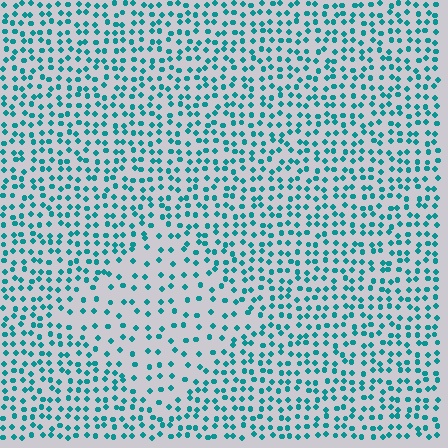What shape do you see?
I see a diamond.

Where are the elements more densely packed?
The elements are more densely packed outside the diamond boundary.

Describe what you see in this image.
The image contains small teal elements arranged at two different densities. A diamond-shaped region is visible where the elements are less densely packed than the surrounding area.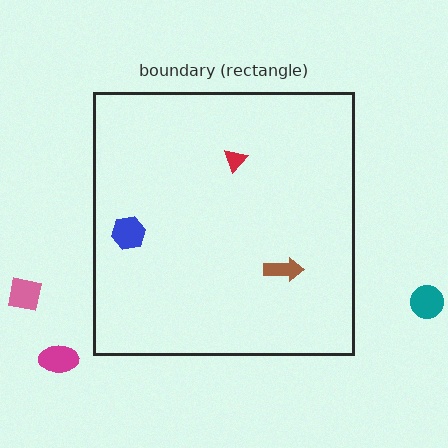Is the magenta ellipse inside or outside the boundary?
Outside.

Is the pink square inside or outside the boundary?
Outside.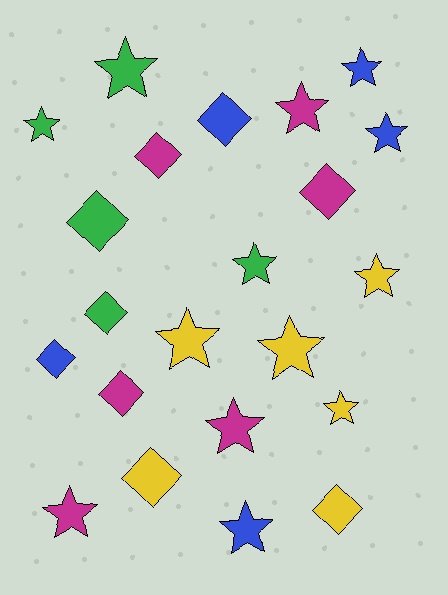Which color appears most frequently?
Yellow, with 6 objects.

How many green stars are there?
There are 3 green stars.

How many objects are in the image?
There are 22 objects.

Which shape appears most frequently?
Star, with 13 objects.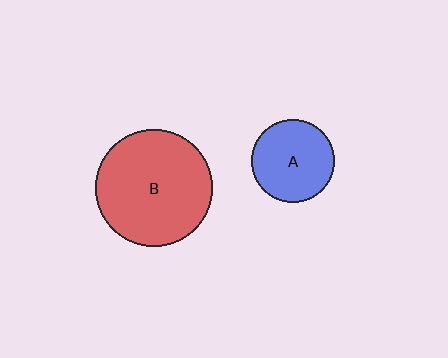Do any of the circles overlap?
No, none of the circles overlap.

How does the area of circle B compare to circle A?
Approximately 2.0 times.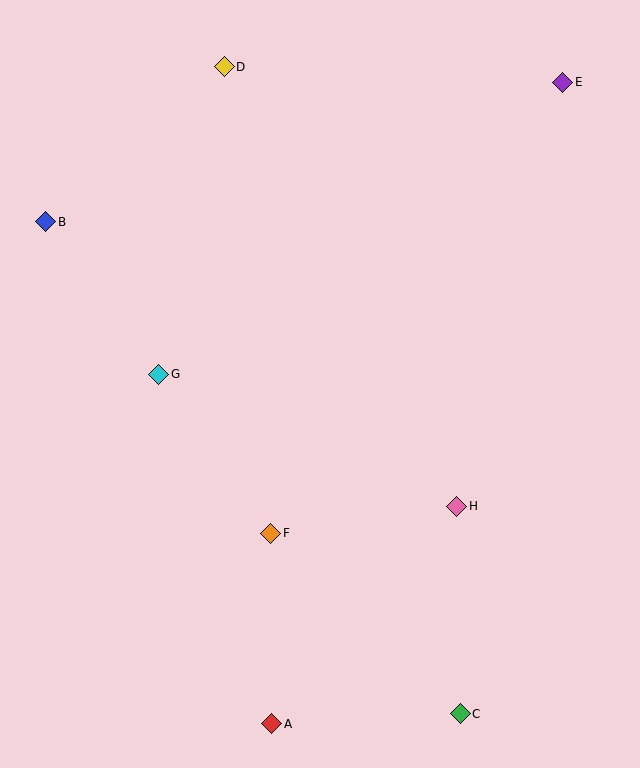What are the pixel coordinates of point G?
Point G is at (159, 374).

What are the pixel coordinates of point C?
Point C is at (460, 714).